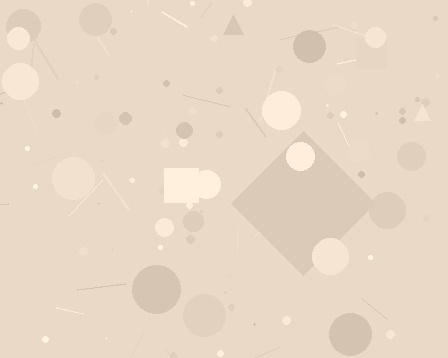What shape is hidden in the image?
A diamond is hidden in the image.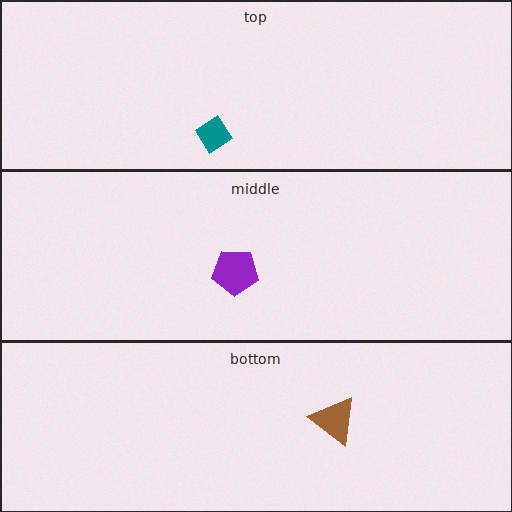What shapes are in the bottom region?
The brown triangle.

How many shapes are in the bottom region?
1.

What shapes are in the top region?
The teal diamond.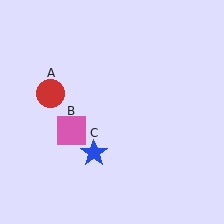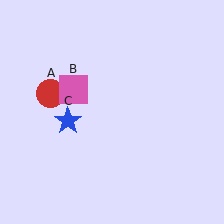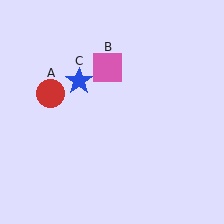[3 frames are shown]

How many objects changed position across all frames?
2 objects changed position: pink square (object B), blue star (object C).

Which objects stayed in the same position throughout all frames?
Red circle (object A) remained stationary.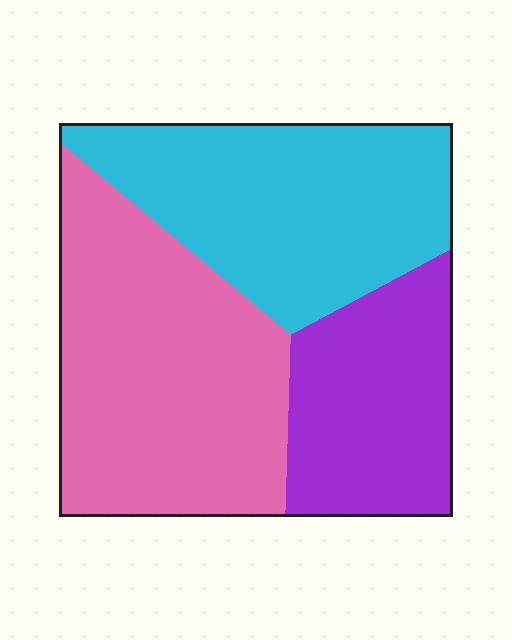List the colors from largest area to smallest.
From largest to smallest: pink, cyan, purple.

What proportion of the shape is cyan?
Cyan takes up about one third (1/3) of the shape.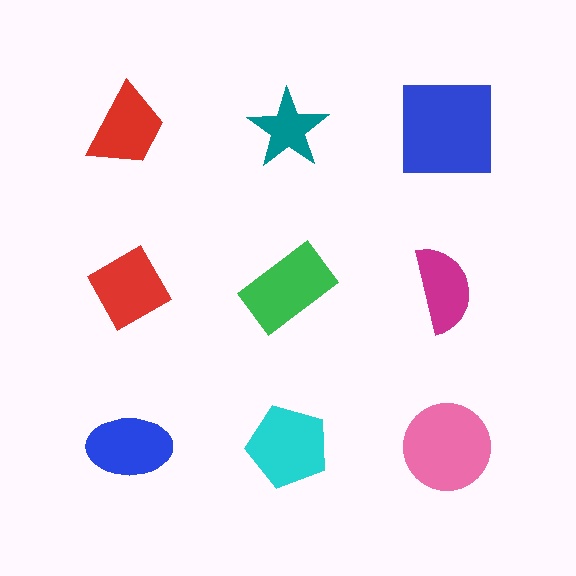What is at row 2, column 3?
A magenta semicircle.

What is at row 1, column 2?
A teal star.